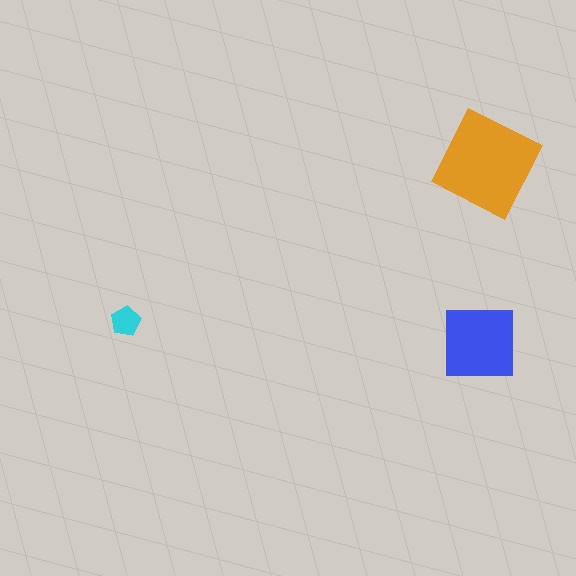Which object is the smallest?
The cyan pentagon.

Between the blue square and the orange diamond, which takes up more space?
The orange diamond.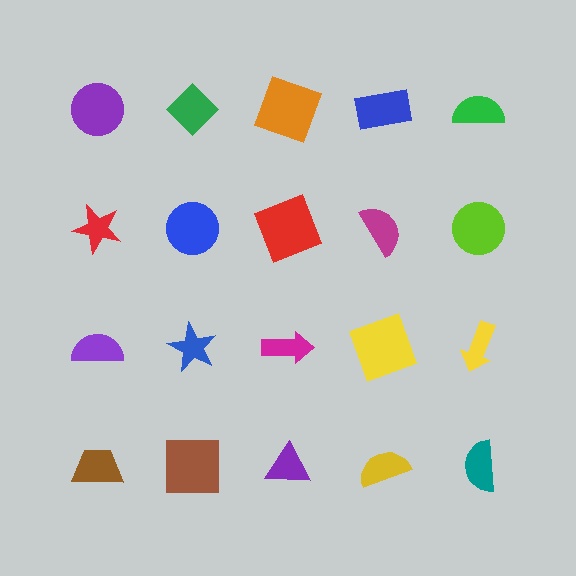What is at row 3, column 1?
A purple semicircle.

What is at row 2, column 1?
A red star.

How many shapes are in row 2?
5 shapes.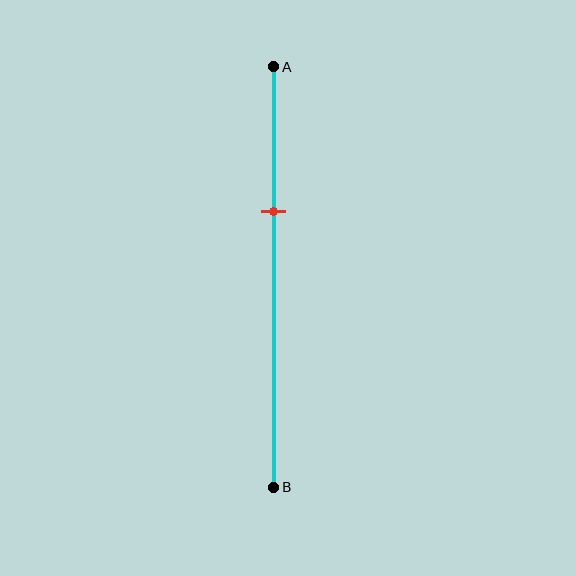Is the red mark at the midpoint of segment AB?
No, the mark is at about 35% from A, not at the 50% midpoint.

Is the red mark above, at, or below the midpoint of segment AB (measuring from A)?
The red mark is above the midpoint of segment AB.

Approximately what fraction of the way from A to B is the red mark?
The red mark is approximately 35% of the way from A to B.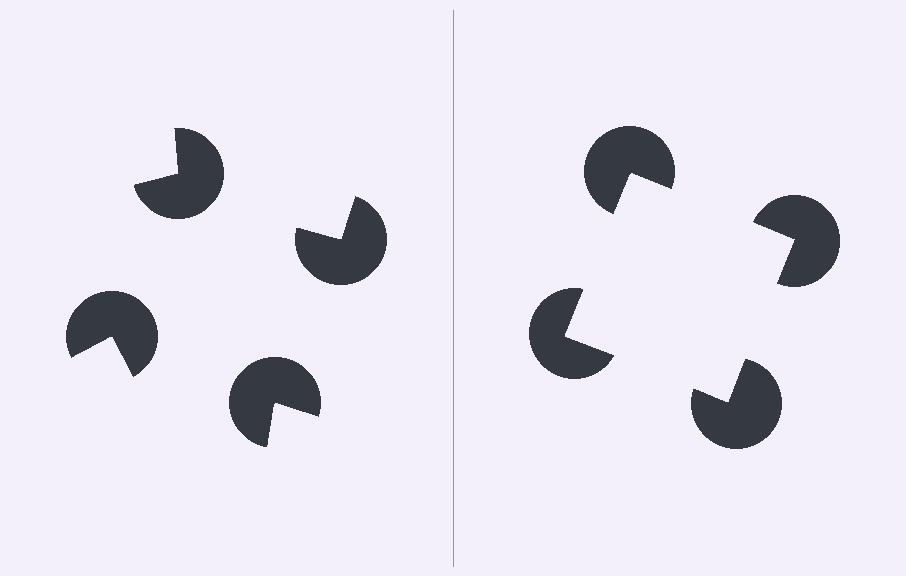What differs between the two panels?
The pac-man discs are positioned identically on both sides; only the wedge orientations differ. On the right they align to a square; on the left they are misaligned.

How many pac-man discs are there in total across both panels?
8 — 4 on each side.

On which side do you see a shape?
An illusory square appears on the right side. On the left side the wedge cuts are rotated, so no coherent shape forms.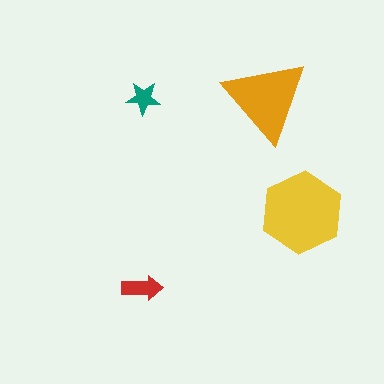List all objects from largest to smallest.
The yellow hexagon, the orange triangle, the red arrow, the teal star.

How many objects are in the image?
There are 4 objects in the image.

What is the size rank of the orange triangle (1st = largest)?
2nd.